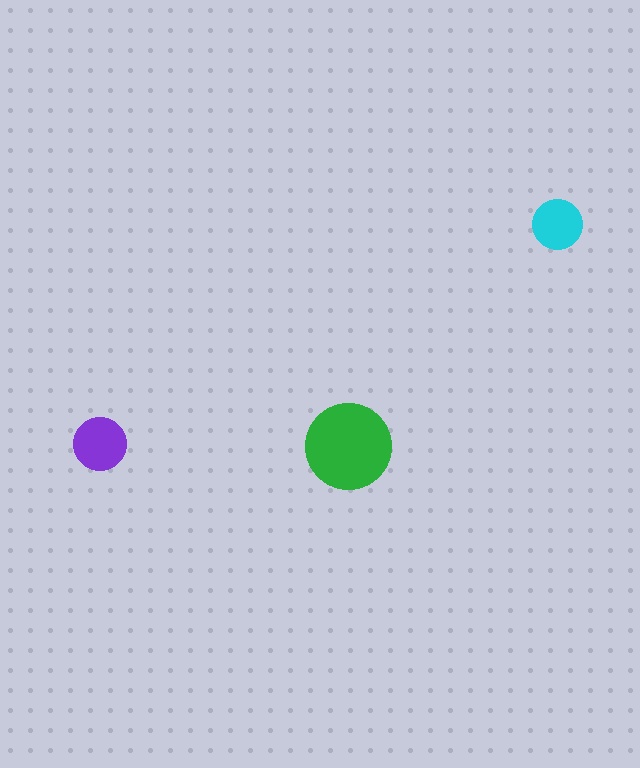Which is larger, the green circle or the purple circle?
The green one.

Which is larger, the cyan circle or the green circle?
The green one.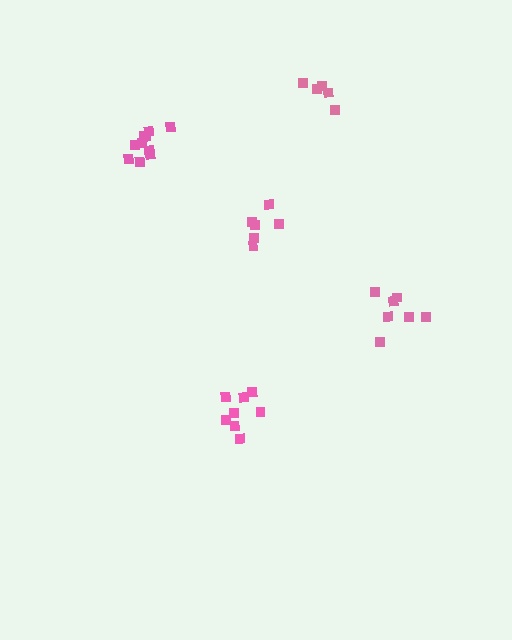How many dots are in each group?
Group 1: 8 dots, Group 2: 10 dots, Group 3: 5 dots, Group 4: 6 dots, Group 5: 7 dots (36 total).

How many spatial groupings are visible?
There are 5 spatial groupings.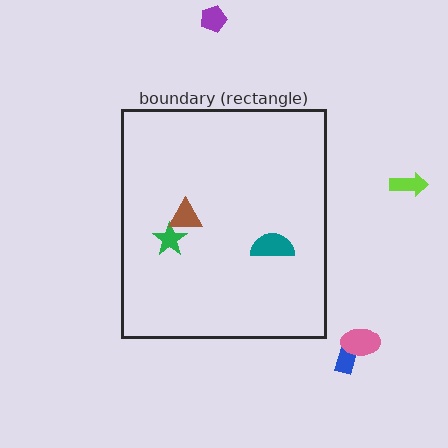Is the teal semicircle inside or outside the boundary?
Inside.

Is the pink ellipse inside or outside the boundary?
Outside.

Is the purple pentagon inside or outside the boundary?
Outside.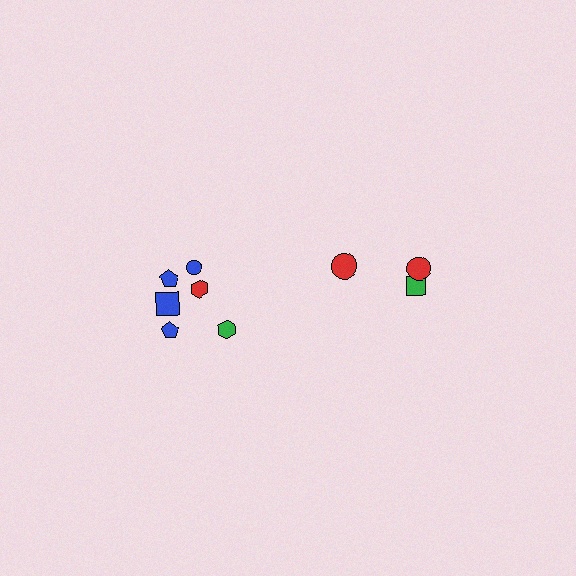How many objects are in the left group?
There are 6 objects.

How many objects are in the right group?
There are 3 objects.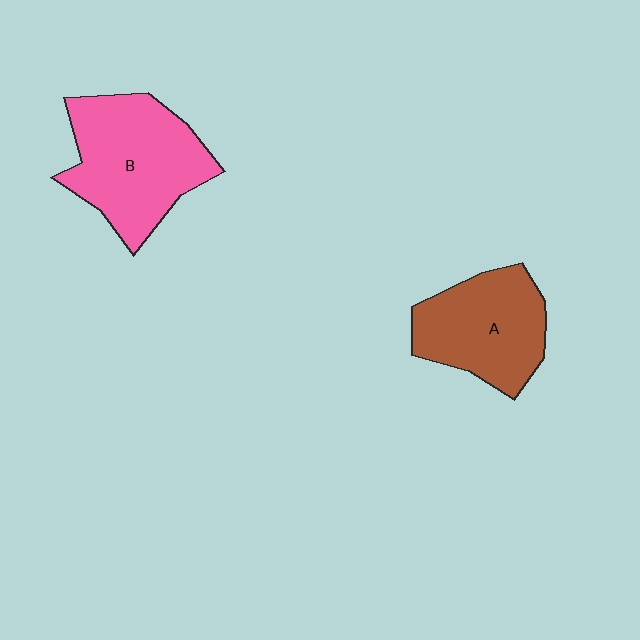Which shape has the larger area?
Shape B (pink).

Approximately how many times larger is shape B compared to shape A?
Approximately 1.2 times.